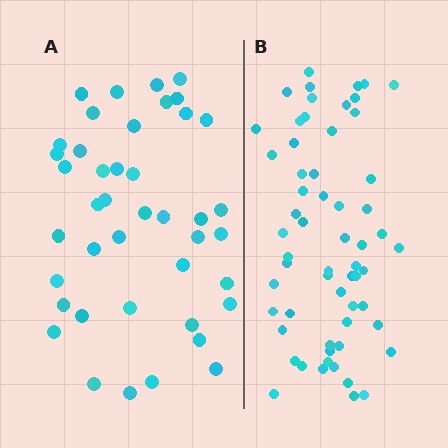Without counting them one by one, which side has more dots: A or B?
Region B (the right region) has more dots.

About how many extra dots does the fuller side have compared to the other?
Region B has approximately 20 more dots than region A.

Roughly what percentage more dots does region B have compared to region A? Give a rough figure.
About 45% more.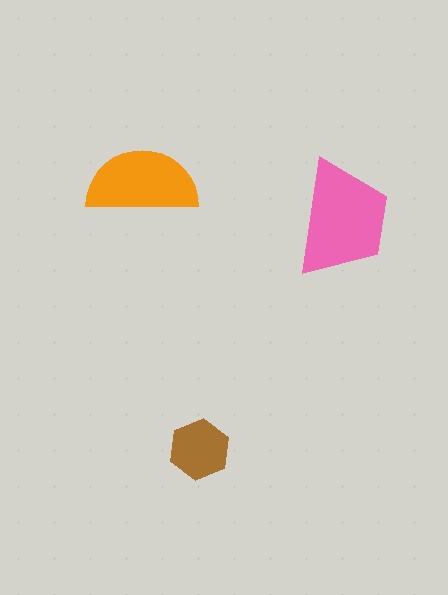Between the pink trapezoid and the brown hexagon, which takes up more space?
The pink trapezoid.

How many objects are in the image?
There are 3 objects in the image.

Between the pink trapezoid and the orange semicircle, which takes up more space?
The pink trapezoid.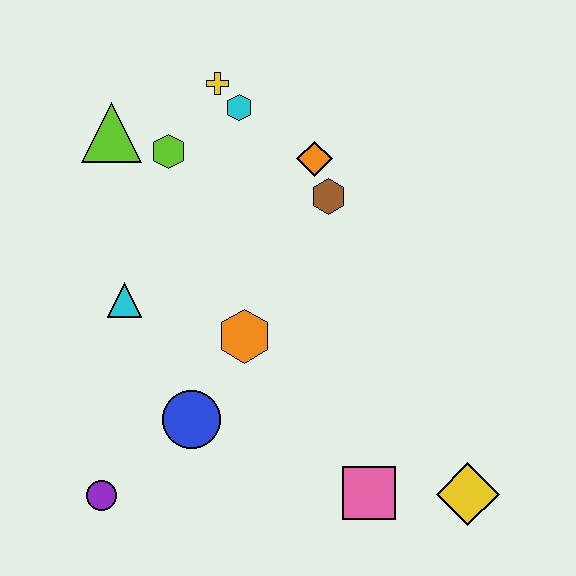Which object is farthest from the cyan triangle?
The yellow diamond is farthest from the cyan triangle.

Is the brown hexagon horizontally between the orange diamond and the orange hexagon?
No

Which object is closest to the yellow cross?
The cyan hexagon is closest to the yellow cross.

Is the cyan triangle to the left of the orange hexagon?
Yes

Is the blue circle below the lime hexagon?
Yes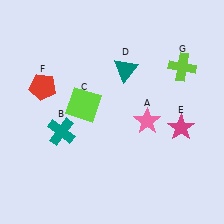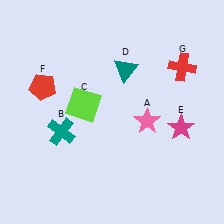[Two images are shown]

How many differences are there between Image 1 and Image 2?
There is 1 difference between the two images.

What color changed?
The cross (G) changed from lime in Image 1 to red in Image 2.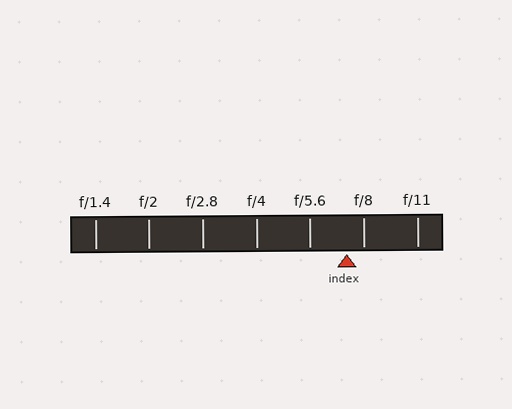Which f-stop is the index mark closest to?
The index mark is closest to f/8.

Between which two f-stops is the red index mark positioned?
The index mark is between f/5.6 and f/8.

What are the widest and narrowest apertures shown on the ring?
The widest aperture shown is f/1.4 and the narrowest is f/11.